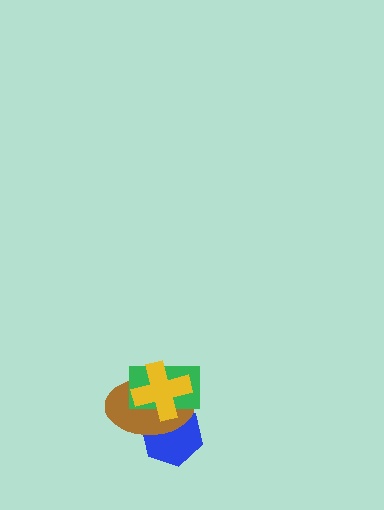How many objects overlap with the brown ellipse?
3 objects overlap with the brown ellipse.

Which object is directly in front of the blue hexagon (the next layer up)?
The brown ellipse is directly in front of the blue hexagon.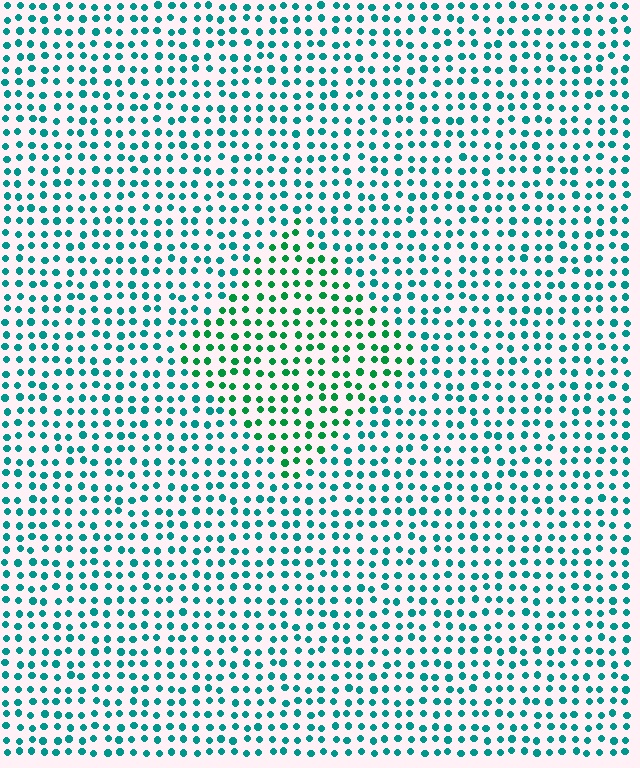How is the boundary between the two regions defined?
The boundary is defined purely by a slight shift in hue (about 33 degrees). Spacing, size, and orientation are identical on both sides.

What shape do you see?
I see a diamond.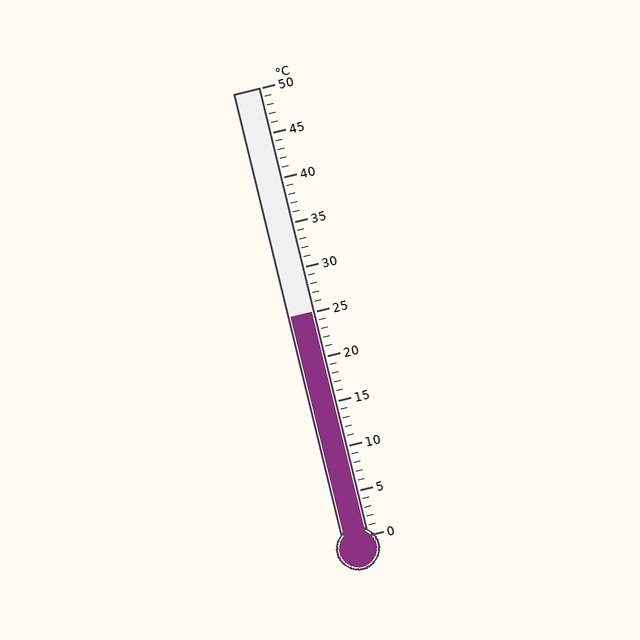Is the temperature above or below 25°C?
The temperature is at 25°C.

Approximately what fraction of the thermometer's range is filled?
The thermometer is filled to approximately 50% of its range.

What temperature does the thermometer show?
The thermometer shows approximately 25°C.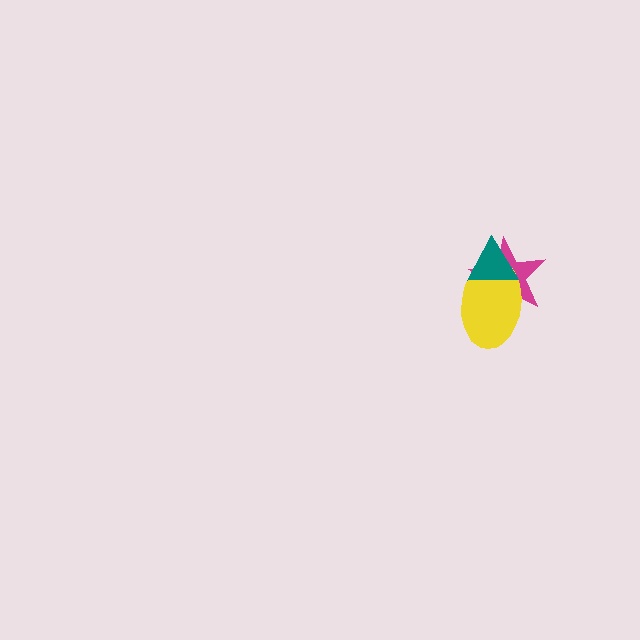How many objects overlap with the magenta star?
2 objects overlap with the magenta star.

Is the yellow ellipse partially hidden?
Yes, it is partially covered by another shape.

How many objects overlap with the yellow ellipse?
2 objects overlap with the yellow ellipse.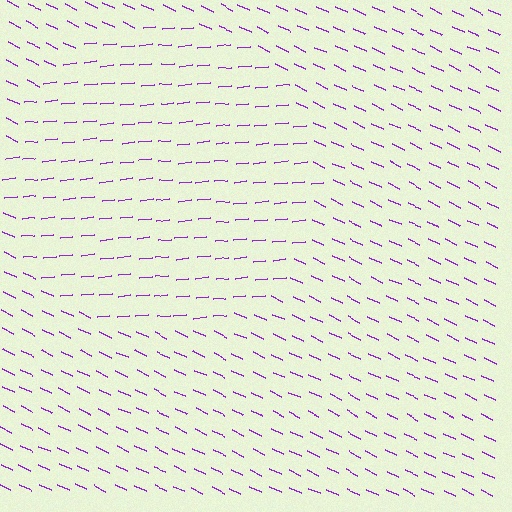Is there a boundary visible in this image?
Yes, there is a texture boundary formed by a change in line orientation.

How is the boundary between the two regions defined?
The boundary is defined purely by a change in line orientation (approximately 31 degrees difference). All lines are the same color and thickness.